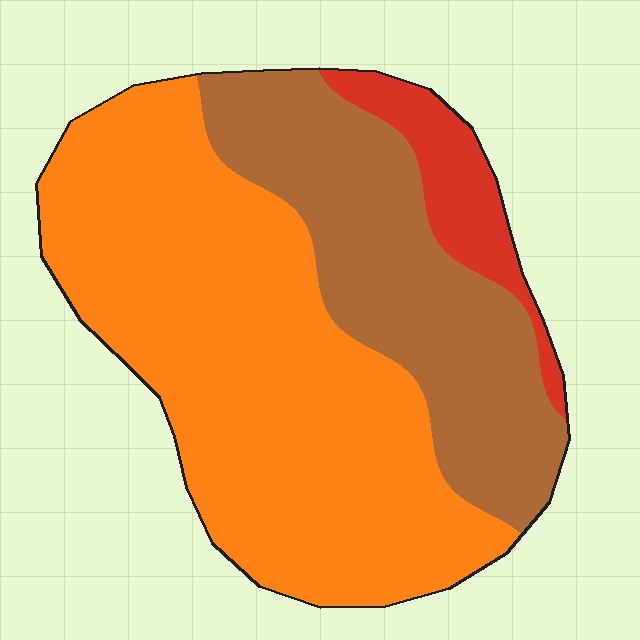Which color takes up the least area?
Red, at roughly 10%.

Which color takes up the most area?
Orange, at roughly 60%.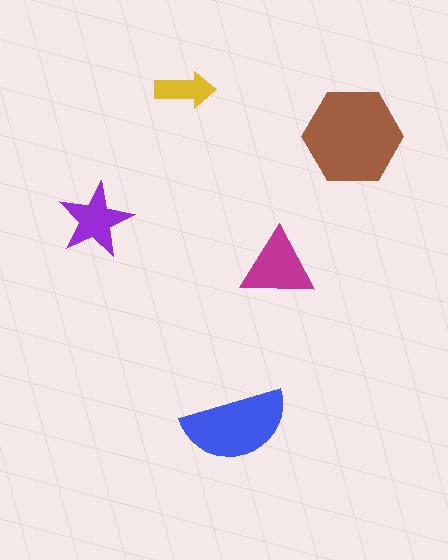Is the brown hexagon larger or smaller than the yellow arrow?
Larger.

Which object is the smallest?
The yellow arrow.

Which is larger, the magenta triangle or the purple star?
The magenta triangle.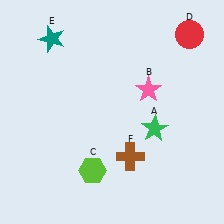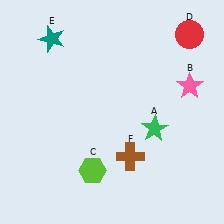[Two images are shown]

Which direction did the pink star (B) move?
The pink star (B) moved right.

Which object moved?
The pink star (B) moved right.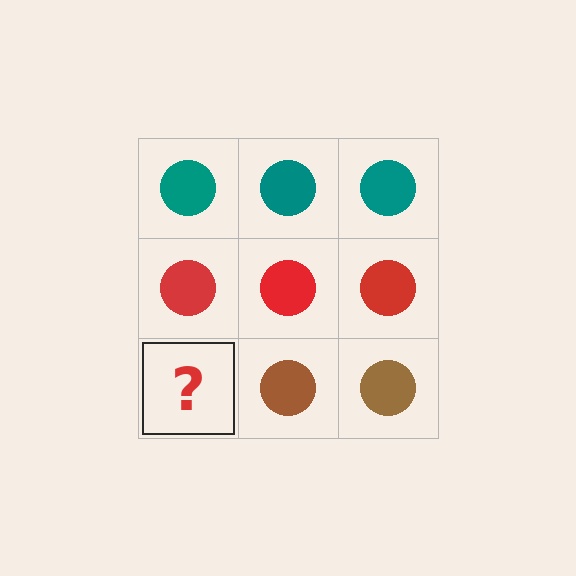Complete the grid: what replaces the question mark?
The question mark should be replaced with a brown circle.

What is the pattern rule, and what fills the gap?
The rule is that each row has a consistent color. The gap should be filled with a brown circle.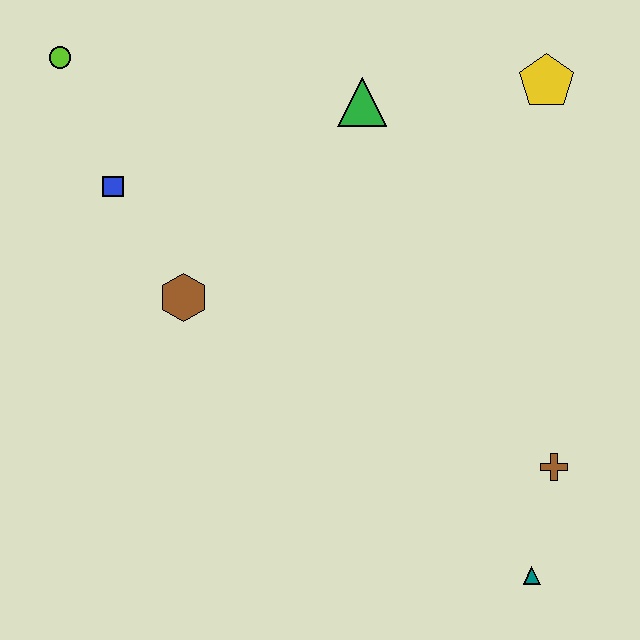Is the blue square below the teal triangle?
No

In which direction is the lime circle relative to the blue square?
The lime circle is above the blue square.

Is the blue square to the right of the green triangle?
No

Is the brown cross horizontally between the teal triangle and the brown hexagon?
No